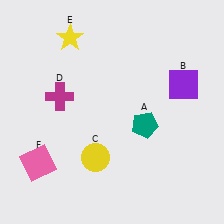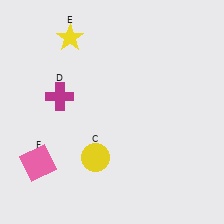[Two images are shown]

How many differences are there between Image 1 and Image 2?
There are 2 differences between the two images.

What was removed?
The purple square (B), the teal pentagon (A) were removed in Image 2.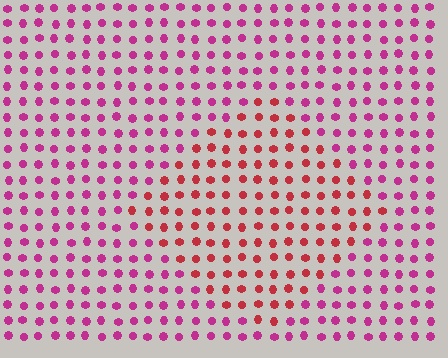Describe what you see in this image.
The image is filled with small magenta elements in a uniform arrangement. A diamond-shaped region is visible where the elements are tinted to a slightly different hue, forming a subtle color boundary.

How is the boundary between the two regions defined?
The boundary is defined purely by a slight shift in hue (about 35 degrees). Spacing, size, and orientation are identical on both sides.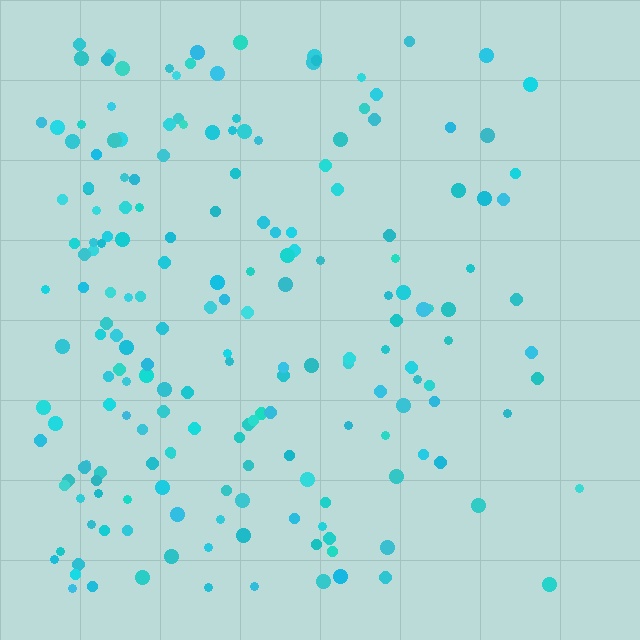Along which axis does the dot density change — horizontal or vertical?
Horizontal.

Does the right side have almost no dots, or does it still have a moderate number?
Still a moderate number, just noticeably fewer than the left.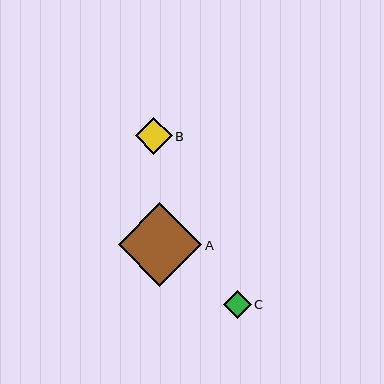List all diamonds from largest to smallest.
From largest to smallest: A, B, C.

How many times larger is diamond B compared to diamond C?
Diamond B is approximately 1.3 times the size of diamond C.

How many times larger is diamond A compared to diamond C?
Diamond A is approximately 3.0 times the size of diamond C.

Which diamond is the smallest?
Diamond C is the smallest with a size of approximately 28 pixels.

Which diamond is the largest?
Diamond A is the largest with a size of approximately 83 pixels.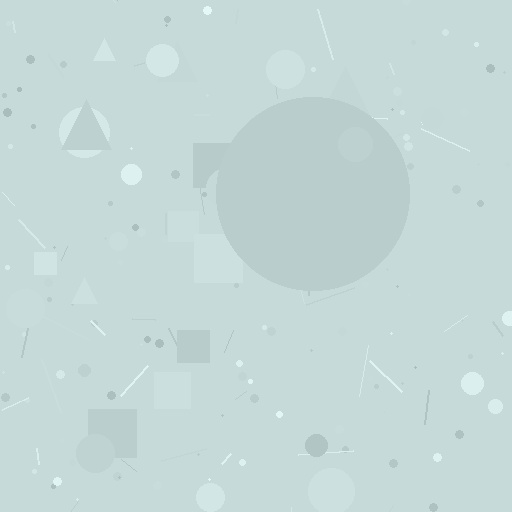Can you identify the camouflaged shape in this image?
The camouflaged shape is a circle.